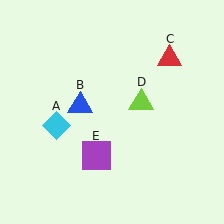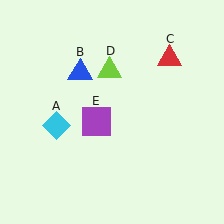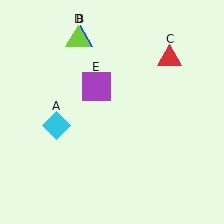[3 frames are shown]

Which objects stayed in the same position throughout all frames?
Cyan diamond (object A) and red triangle (object C) remained stationary.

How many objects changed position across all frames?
3 objects changed position: blue triangle (object B), lime triangle (object D), purple square (object E).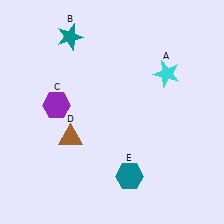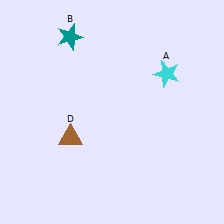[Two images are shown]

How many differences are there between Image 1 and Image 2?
There are 2 differences between the two images.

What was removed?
The teal hexagon (E), the purple hexagon (C) were removed in Image 2.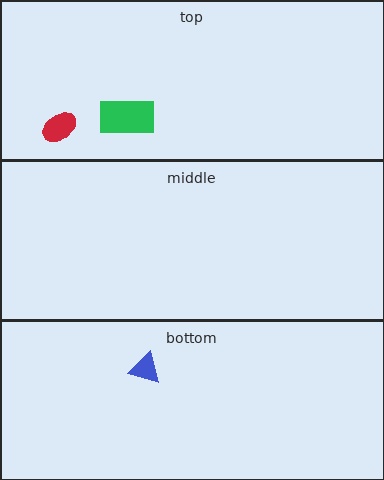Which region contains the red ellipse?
The top region.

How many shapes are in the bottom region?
1.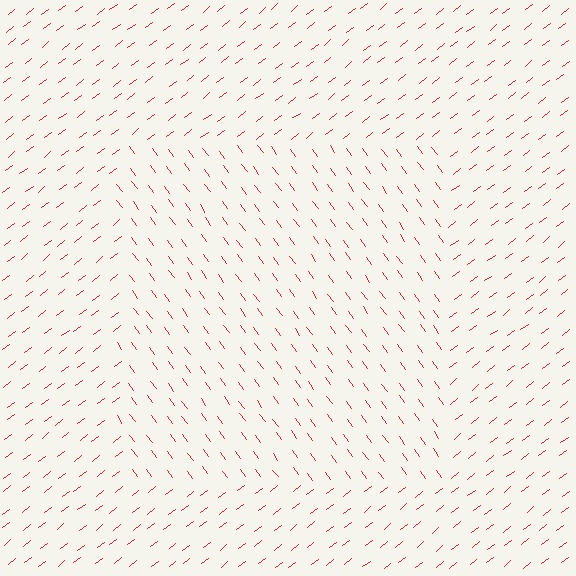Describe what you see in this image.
The image is filled with small red line segments. A rectangle region in the image has lines oriented differently from the surrounding lines, creating a visible texture boundary.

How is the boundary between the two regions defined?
The boundary is defined purely by a change in line orientation (approximately 88 degrees difference). All lines are the same color and thickness.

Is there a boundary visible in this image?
Yes, there is a texture boundary formed by a change in line orientation.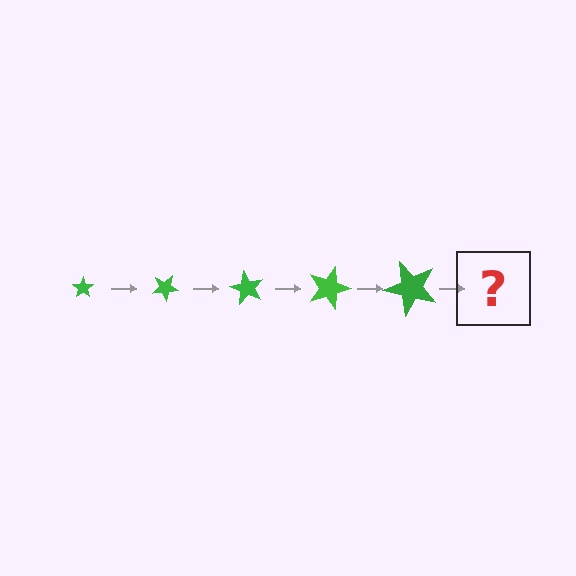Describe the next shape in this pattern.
It should be a star, larger than the previous one and rotated 150 degrees from the start.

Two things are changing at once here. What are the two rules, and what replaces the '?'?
The two rules are that the star grows larger each step and it rotates 30 degrees each step. The '?' should be a star, larger than the previous one and rotated 150 degrees from the start.